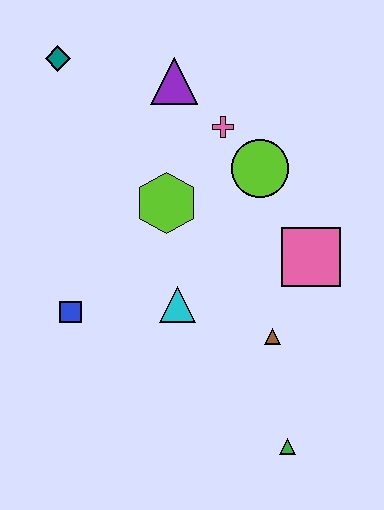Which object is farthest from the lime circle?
The green triangle is farthest from the lime circle.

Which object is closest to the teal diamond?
The purple triangle is closest to the teal diamond.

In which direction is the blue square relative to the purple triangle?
The blue square is below the purple triangle.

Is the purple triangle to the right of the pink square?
No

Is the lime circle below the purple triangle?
Yes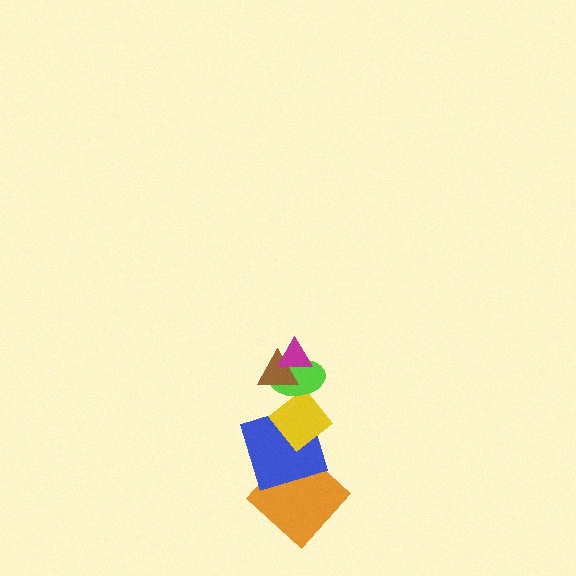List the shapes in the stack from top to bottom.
From top to bottom: the magenta triangle, the brown triangle, the lime ellipse, the yellow diamond, the blue square, the orange diamond.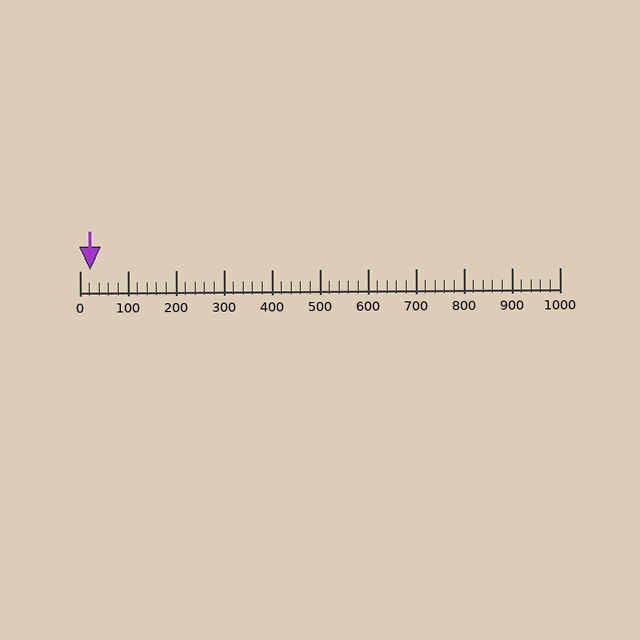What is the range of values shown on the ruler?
The ruler shows values from 0 to 1000.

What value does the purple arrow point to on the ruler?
The purple arrow points to approximately 22.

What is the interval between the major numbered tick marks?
The major tick marks are spaced 100 units apart.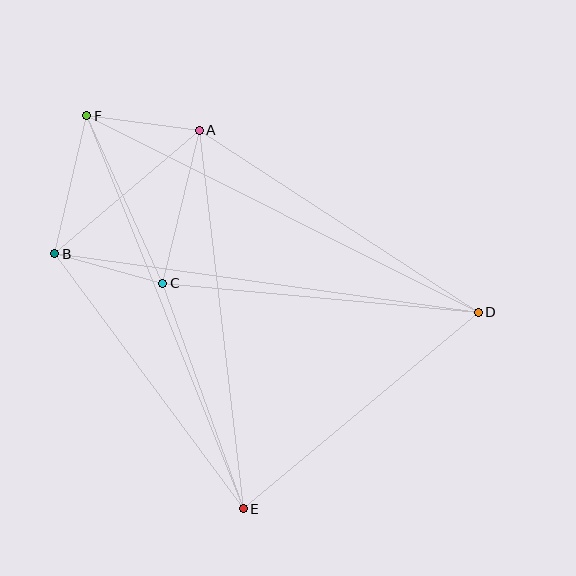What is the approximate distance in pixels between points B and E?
The distance between B and E is approximately 317 pixels.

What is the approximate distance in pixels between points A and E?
The distance between A and E is approximately 381 pixels.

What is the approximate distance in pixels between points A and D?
The distance between A and D is approximately 333 pixels.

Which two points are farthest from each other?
Points D and F are farthest from each other.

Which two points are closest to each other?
Points B and C are closest to each other.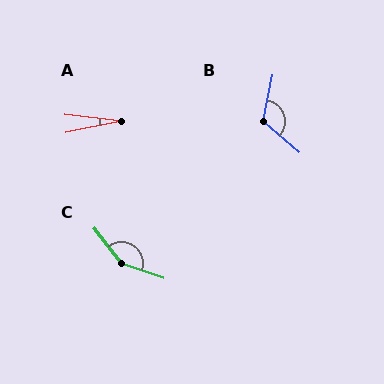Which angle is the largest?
C, at approximately 146 degrees.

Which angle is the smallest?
A, at approximately 18 degrees.